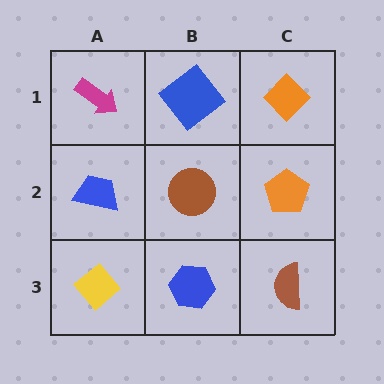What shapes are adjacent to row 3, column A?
A blue trapezoid (row 2, column A), a blue hexagon (row 3, column B).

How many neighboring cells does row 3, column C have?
2.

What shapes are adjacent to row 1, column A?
A blue trapezoid (row 2, column A), a blue diamond (row 1, column B).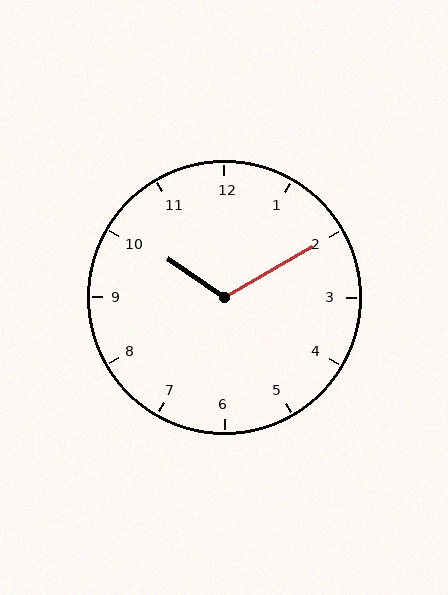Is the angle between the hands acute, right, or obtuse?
It is obtuse.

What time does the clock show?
10:10.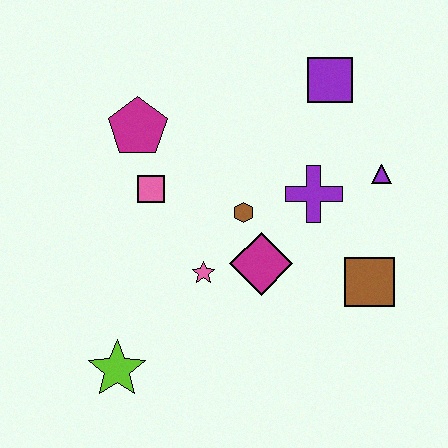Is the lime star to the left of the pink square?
Yes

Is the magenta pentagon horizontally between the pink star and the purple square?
No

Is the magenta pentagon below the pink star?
No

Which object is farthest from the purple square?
The lime star is farthest from the purple square.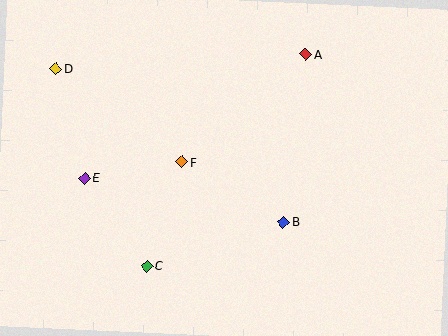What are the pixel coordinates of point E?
Point E is at (85, 178).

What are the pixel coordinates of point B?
Point B is at (283, 222).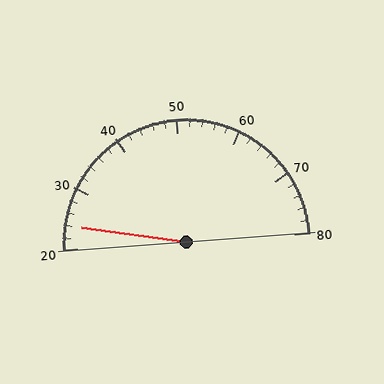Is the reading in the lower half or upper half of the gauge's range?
The reading is in the lower half of the range (20 to 80).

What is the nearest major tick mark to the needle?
The nearest major tick mark is 20.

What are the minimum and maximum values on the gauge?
The gauge ranges from 20 to 80.